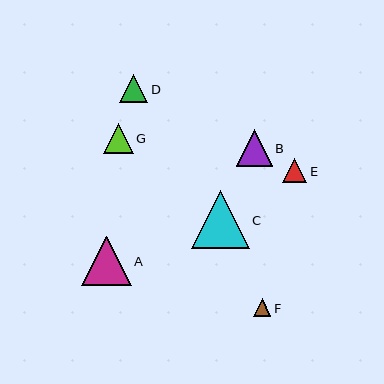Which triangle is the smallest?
Triangle F is the smallest with a size of approximately 17 pixels.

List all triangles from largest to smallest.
From largest to smallest: C, A, B, G, D, E, F.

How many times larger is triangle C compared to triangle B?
Triangle C is approximately 1.6 times the size of triangle B.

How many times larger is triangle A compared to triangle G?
Triangle A is approximately 1.7 times the size of triangle G.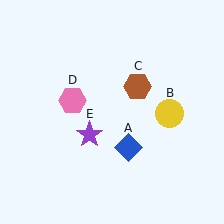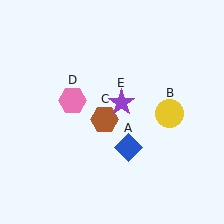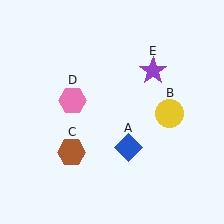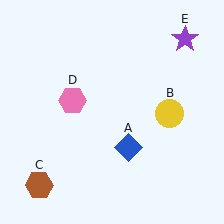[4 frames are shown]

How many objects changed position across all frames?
2 objects changed position: brown hexagon (object C), purple star (object E).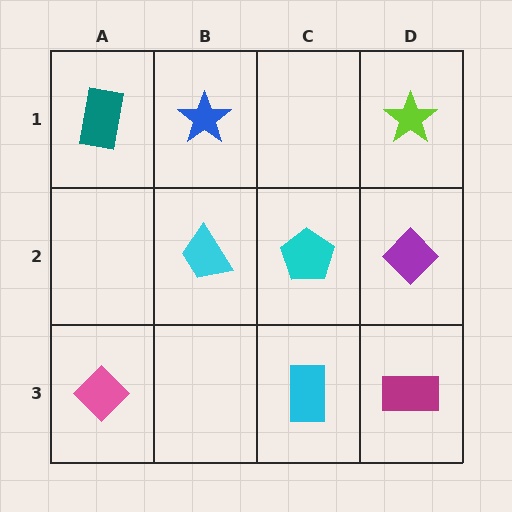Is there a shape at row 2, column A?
No, that cell is empty.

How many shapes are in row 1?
3 shapes.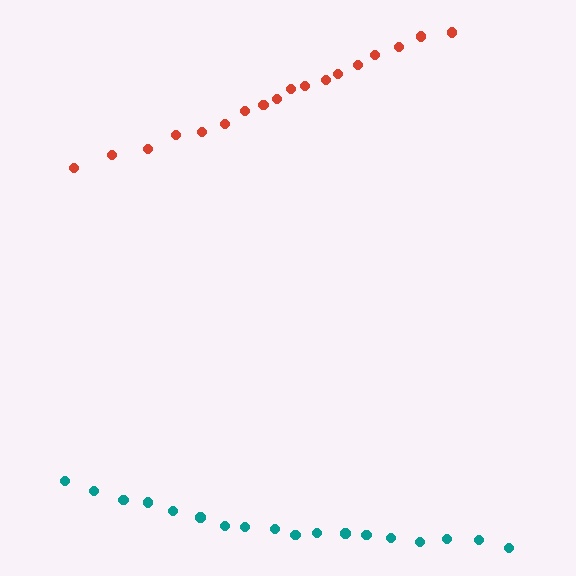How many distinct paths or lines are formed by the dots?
There are 2 distinct paths.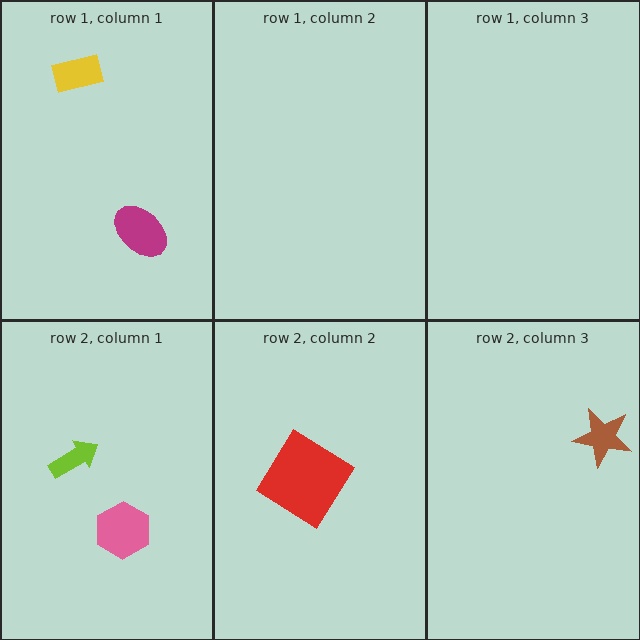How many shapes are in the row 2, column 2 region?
1.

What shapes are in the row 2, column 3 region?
The brown star.